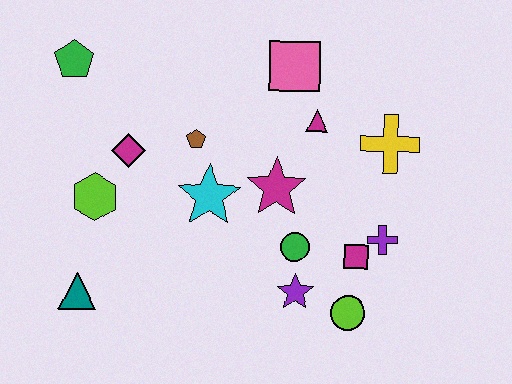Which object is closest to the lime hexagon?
The magenta diamond is closest to the lime hexagon.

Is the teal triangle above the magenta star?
No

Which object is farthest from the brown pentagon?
The lime circle is farthest from the brown pentagon.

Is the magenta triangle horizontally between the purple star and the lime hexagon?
No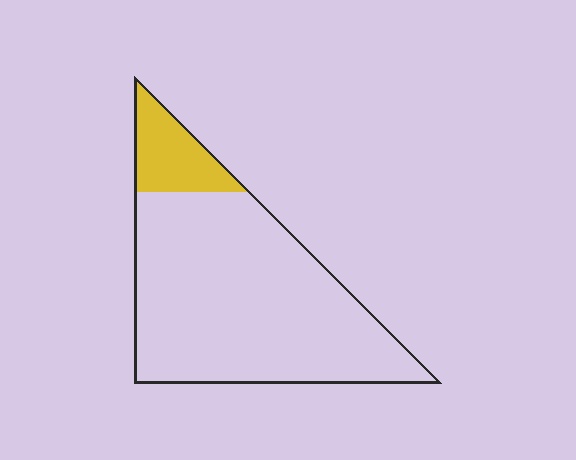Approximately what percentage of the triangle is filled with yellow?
Approximately 15%.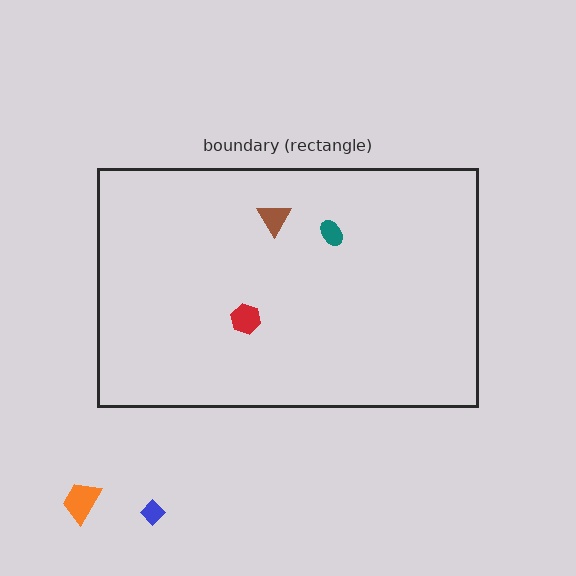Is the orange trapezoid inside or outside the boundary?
Outside.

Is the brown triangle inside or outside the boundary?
Inside.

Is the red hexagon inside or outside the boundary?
Inside.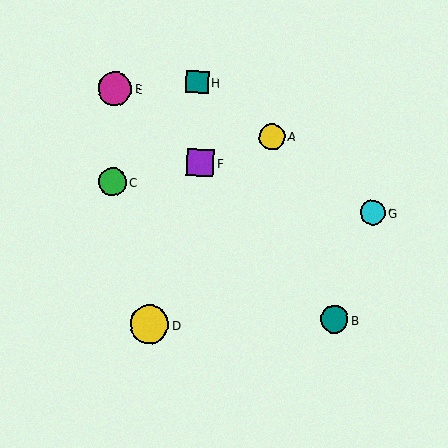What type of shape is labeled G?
Shape G is a cyan circle.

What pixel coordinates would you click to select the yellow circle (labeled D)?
Click at (149, 324) to select the yellow circle D.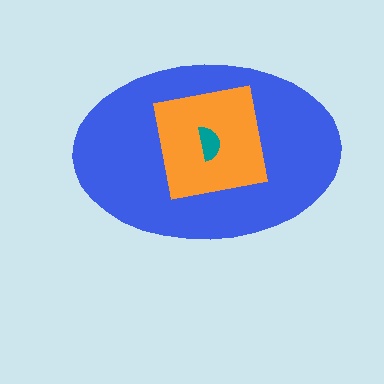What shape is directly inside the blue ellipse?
The orange square.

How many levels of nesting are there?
3.